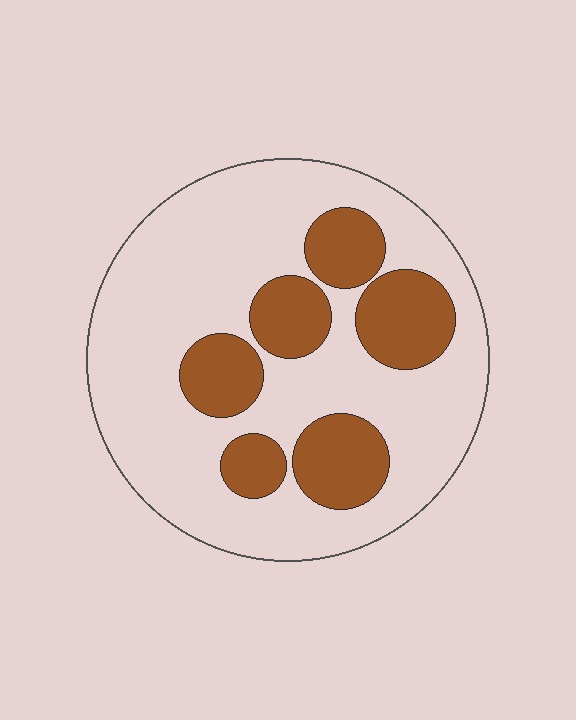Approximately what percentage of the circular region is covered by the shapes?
Approximately 30%.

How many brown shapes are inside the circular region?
6.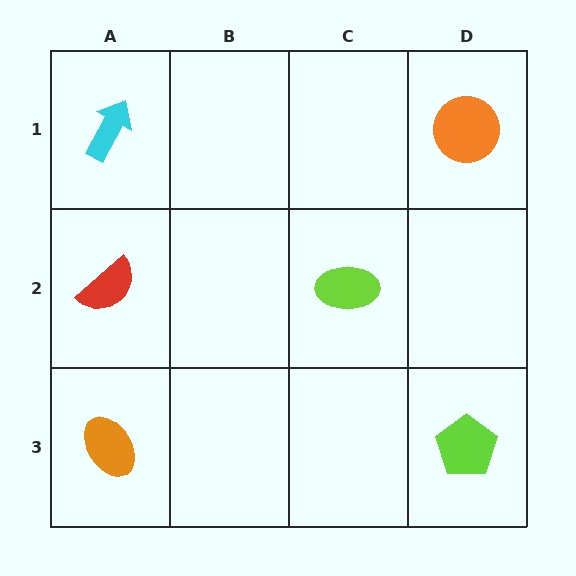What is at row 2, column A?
A red semicircle.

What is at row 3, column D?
A lime pentagon.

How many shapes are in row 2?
2 shapes.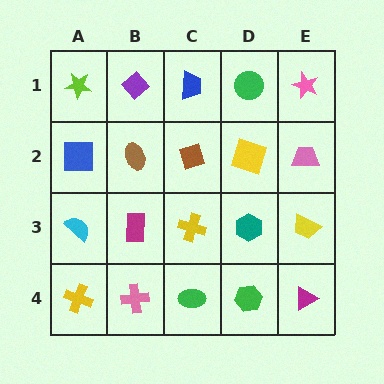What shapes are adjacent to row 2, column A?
A lime star (row 1, column A), a cyan semicircle (row 3, column A), a brown ellipse (row 2, column B).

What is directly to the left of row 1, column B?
A lime star.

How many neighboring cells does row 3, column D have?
4.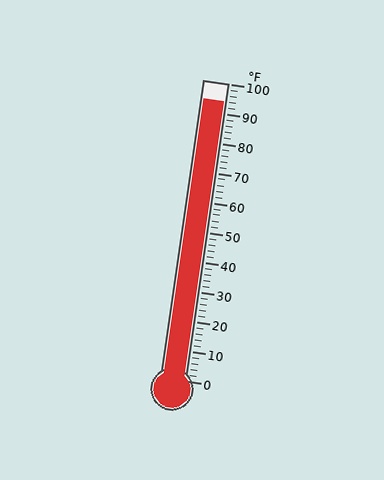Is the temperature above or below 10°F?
The temperature is above 10°F.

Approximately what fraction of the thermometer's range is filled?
The thermometer is filled to approximately 95% of its range.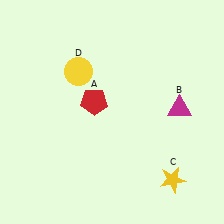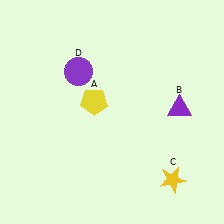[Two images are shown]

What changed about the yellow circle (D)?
In Image 1, D is yellow. In Image 2, it changed to purple.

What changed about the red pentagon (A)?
In Image 1, A is red. In Image 2, it changed to yellow.